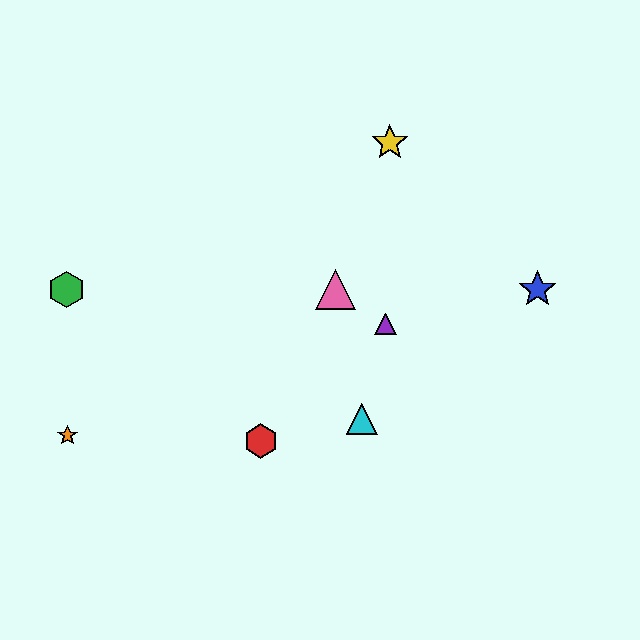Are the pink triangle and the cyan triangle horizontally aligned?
No, the pink triangle is at y≈289 and the cyan triangle is at y≈419.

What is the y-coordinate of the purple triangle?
The purple triangle is at y≈324.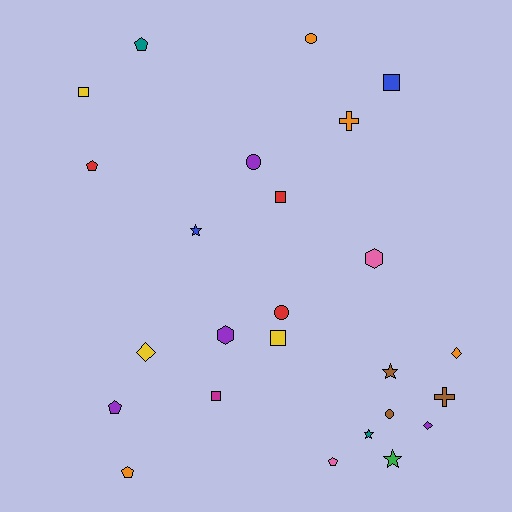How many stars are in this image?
There are 4 stars.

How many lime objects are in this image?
There are no lime objects.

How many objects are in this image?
There are 25 objects.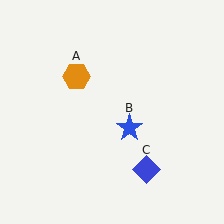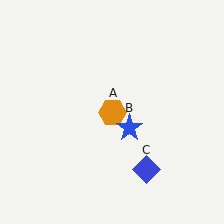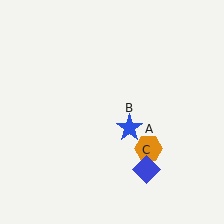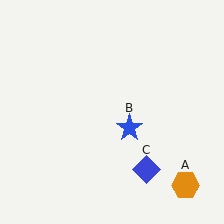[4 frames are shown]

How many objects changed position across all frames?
1 object changed position: orange hexagon (object A).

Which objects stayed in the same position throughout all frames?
Blue star (object B) and blue diamond (object C) remained stationary.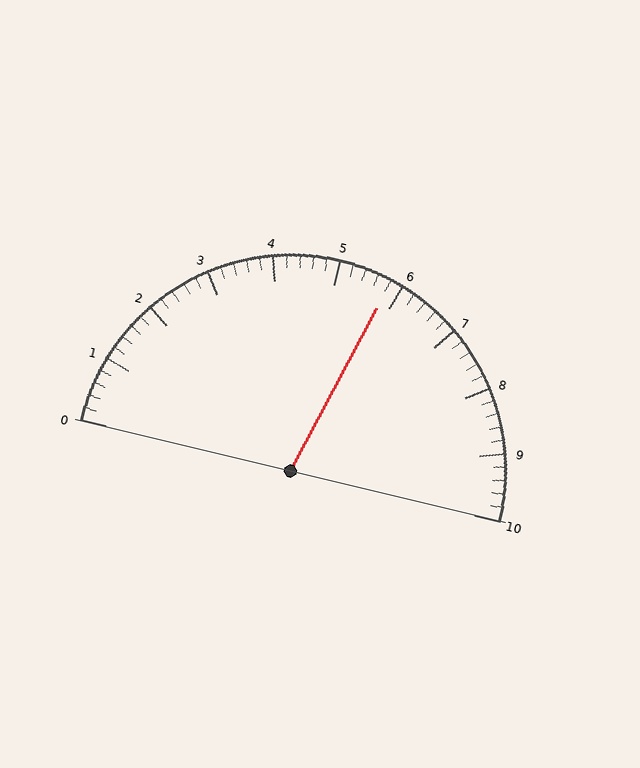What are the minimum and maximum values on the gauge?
The gauge ranges from 0 to 10.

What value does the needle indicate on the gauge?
The needle indicates approximately 5.8.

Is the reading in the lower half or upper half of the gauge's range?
The reading is in the upper half of the range (0 to 10).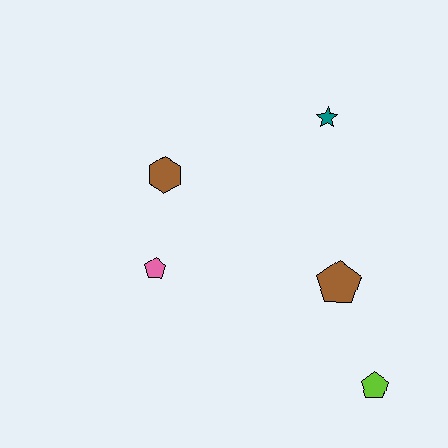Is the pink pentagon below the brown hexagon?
Yes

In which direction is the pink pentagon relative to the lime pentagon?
The pink pentagon is to the left of the lime pentagon.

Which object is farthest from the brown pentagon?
The brown hexagon is farthest from the brown pentagon.